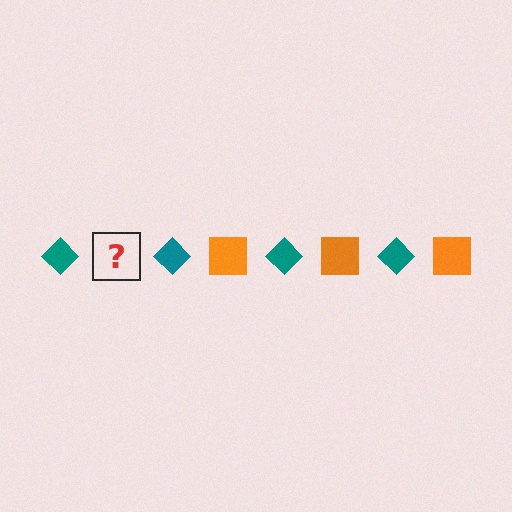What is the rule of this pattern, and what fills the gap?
The rule is that the pattern alternates between teal diamond and orange square. The gap should be filled with an orange square.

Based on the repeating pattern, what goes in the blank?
The blank should be an orange square.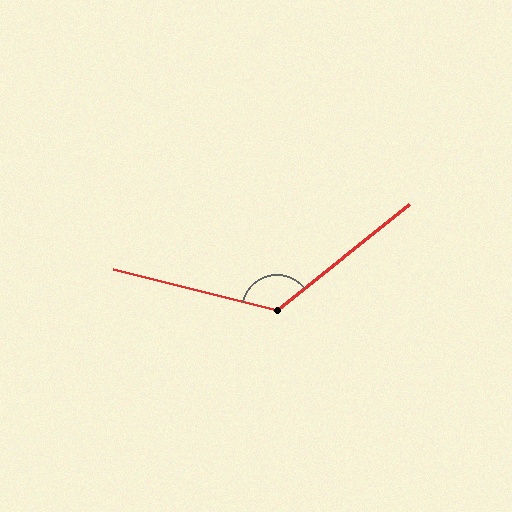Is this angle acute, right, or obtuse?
It is obtuse.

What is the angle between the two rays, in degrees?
Approximately 128 degrees.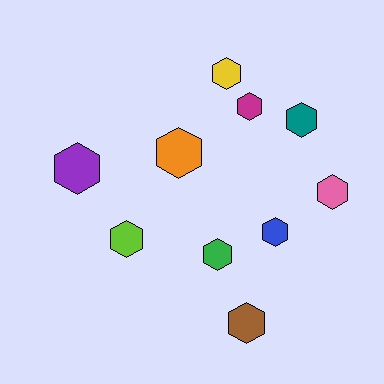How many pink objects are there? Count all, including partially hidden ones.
There is 1 pink object.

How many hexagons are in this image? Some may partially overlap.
There are 10 hexagons.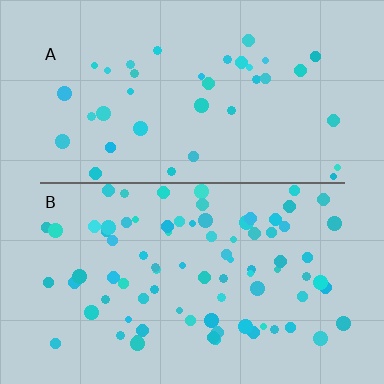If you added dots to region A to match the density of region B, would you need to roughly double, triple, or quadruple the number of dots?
Approximately double.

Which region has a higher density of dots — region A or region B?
B (the bottom).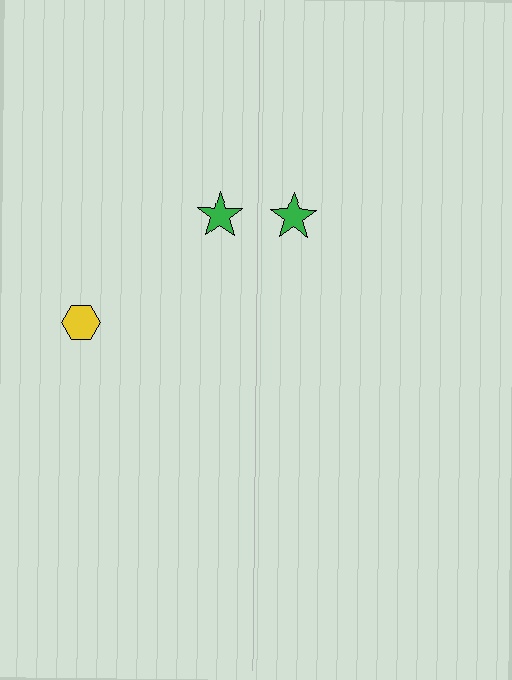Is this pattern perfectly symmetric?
No, the pattern is not perfectly symmetric. A yellow hexagon is missing from the right side.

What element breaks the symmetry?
A yellow hexagon is missing from the right side.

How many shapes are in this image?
There are 3 shapes in this image.